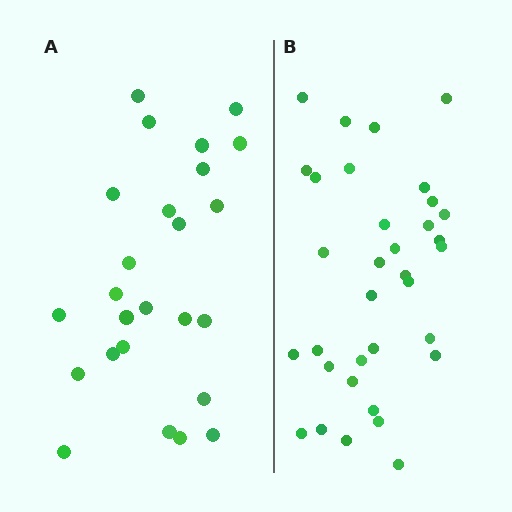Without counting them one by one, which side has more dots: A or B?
Region B (the right region) has more dots.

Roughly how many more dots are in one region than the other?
Region B has roughly 8 or so more dots than region A.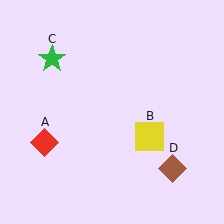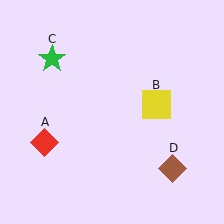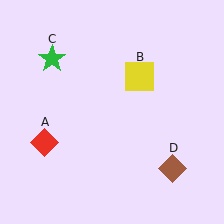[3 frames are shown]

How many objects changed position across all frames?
1 object changed position: yellow square (object B).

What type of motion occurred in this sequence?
The yellow square (object B) rotated counterclockwise around the center of the scene.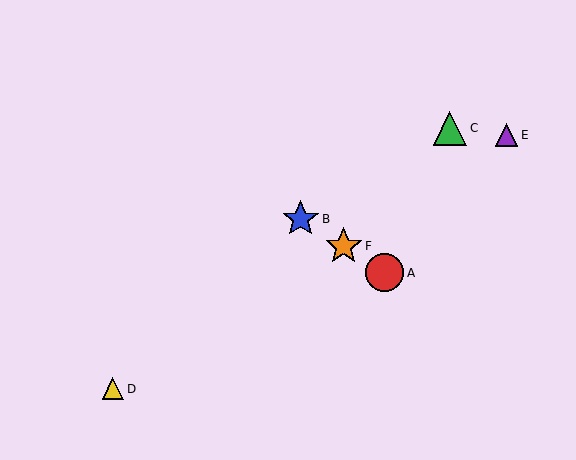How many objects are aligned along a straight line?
3 objects (A, B, F) are aligned along a straight line.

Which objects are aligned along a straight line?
Objects A, B, F are aligned along a straight line.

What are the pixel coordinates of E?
Object E is at (506, 135).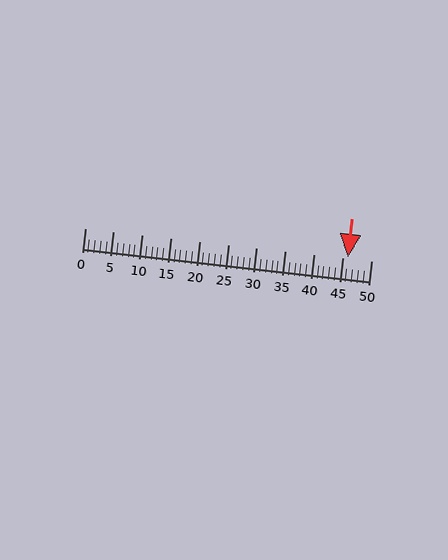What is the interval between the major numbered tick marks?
The major tick marks are spaced 5 units apart.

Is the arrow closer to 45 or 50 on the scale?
The arrow is closer to 45.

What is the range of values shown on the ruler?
The ruler shows values from 0 to 50.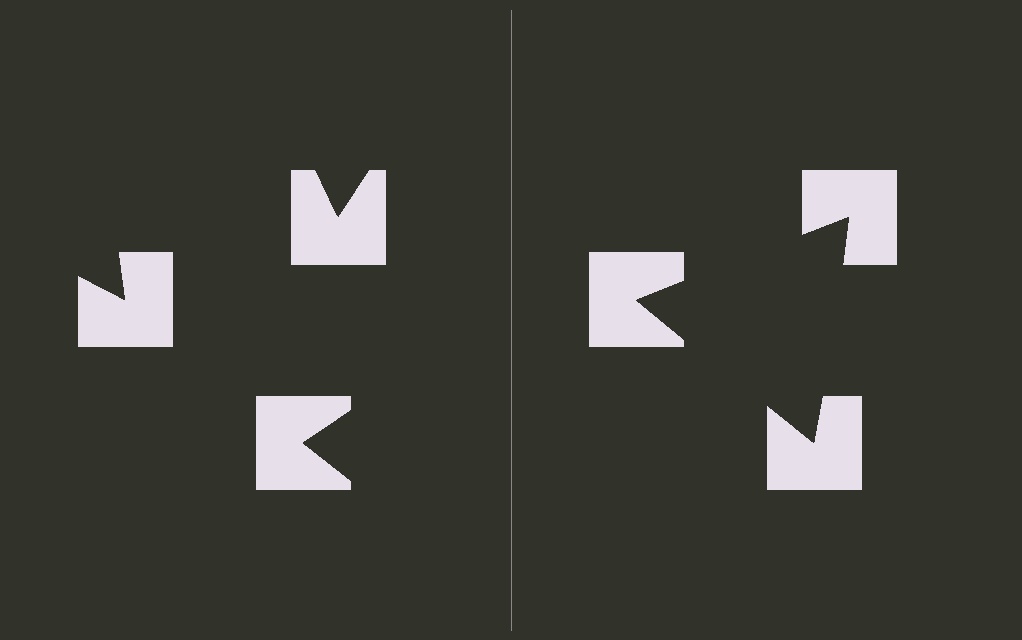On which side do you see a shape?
An illusory triangle appears on the right side. On the left side the wedge cuts are rotated, so no coherent shape forms.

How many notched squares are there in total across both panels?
6 — 3 on each side.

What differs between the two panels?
The notched squares are positioned identically on both sides; only the wedge orientations differ. On the right they align to a triangle; on the left they are misaligned.